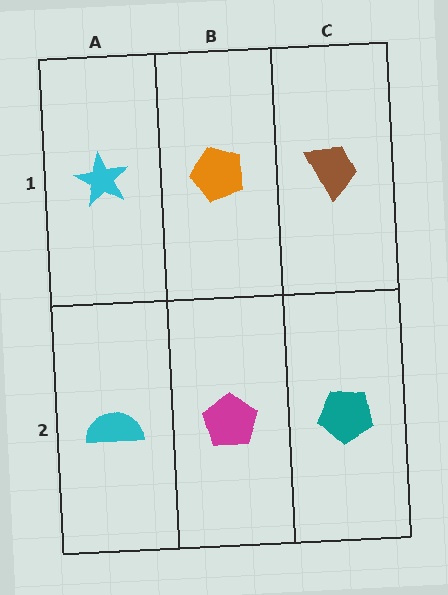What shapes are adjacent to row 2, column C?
A brown trapezoid (row 1, column C), a magenta pentagon (row 2, column B).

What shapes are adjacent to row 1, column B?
A magenta pentagon (row 2, column B), a cyan star (row 1, column A), a brown trapezoid (row 1, column C).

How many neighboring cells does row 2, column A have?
2.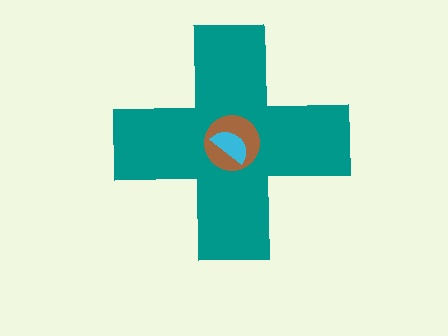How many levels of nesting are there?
3.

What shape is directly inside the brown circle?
The cyan semicircle.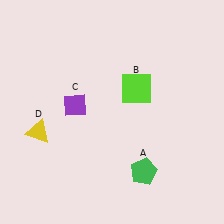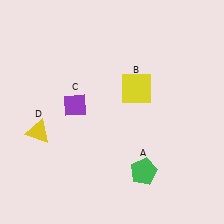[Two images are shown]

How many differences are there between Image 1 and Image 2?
There is 1 difference between the two images.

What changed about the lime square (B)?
In Image 1, B is lime. In Image 2, it changed to yellow.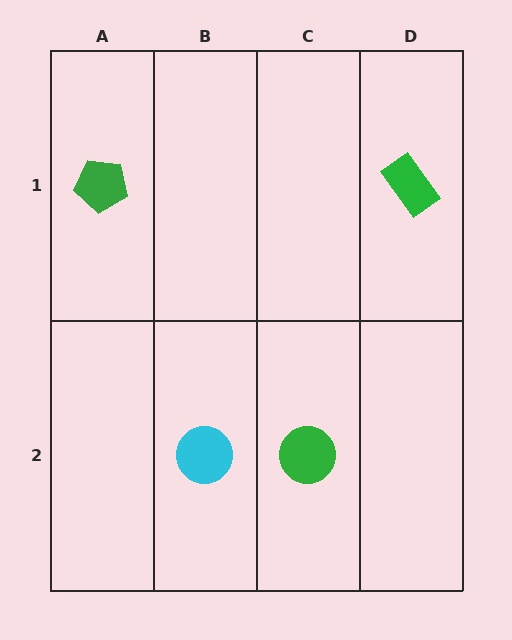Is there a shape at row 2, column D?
No, that cell is empty.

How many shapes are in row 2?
2 shapes.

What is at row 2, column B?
A cyan circle.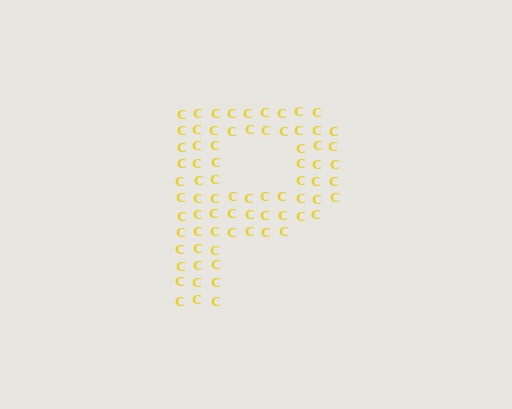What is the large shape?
The large shape is the letter P.